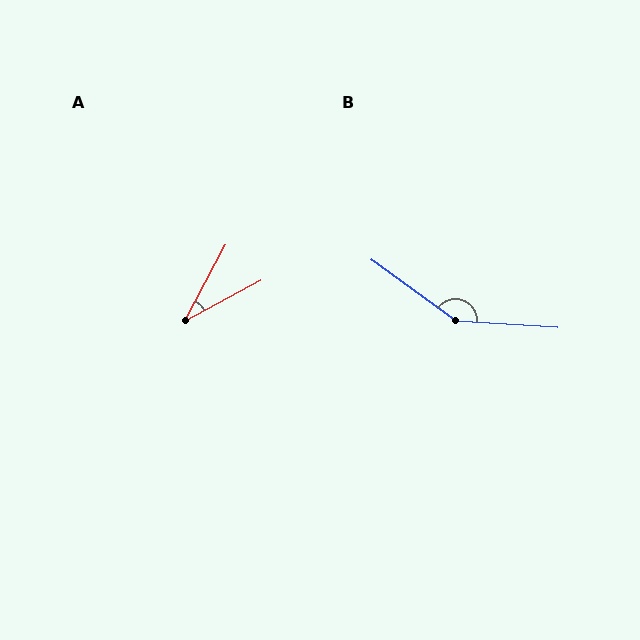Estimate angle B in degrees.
Approximately 148 degrees.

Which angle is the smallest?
A, at approximately 34 degrees.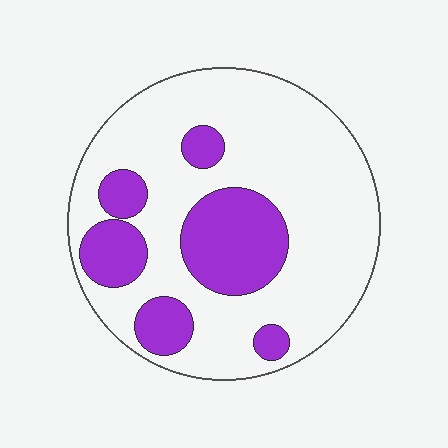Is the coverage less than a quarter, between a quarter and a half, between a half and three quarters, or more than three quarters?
Between a quarter and a half.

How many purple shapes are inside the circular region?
6.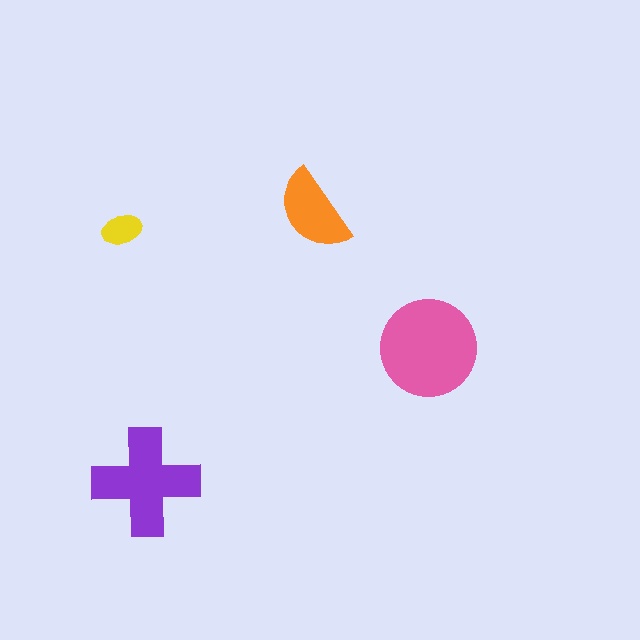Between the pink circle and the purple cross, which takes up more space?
The pink circle.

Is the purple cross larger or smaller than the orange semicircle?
Larger.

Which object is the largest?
The pink circle.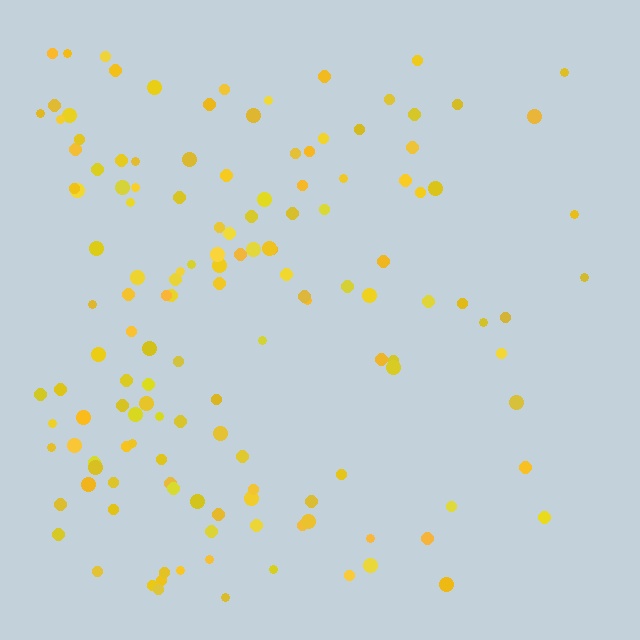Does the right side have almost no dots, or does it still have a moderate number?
Still a moderate number, just noticeably fewer than the left.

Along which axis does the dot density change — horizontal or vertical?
Horizontal.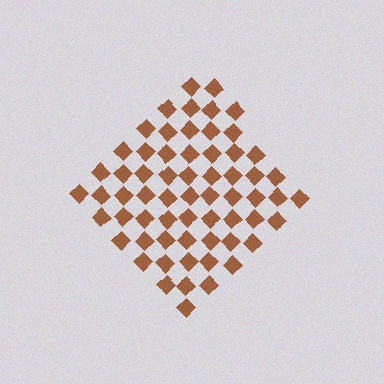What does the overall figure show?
The overall figure shows a diamond.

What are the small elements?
The small elements are diamonds.